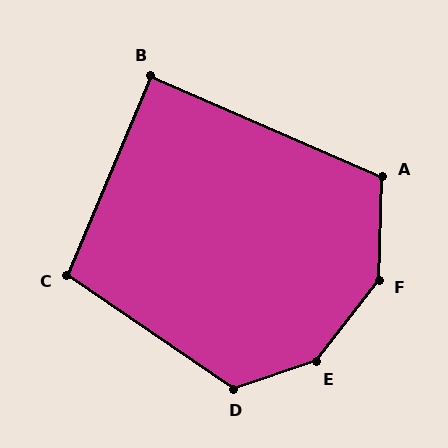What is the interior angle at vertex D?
Approximately 127 degrees (obtuse).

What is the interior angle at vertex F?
Approximately 144 degrees (obtuse).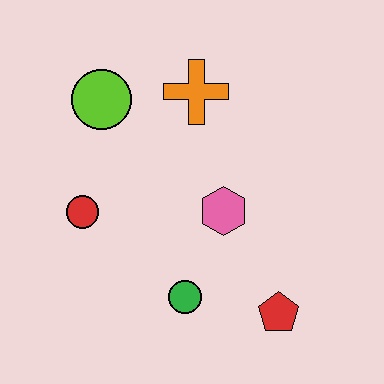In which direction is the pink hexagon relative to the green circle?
The pink hexagon is above the green circle.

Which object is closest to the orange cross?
The lime circle is closest to the orange cross.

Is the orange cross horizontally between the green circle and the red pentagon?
Yes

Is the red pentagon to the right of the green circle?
Yes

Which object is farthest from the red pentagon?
The lime circle is farthest from the red pentagon.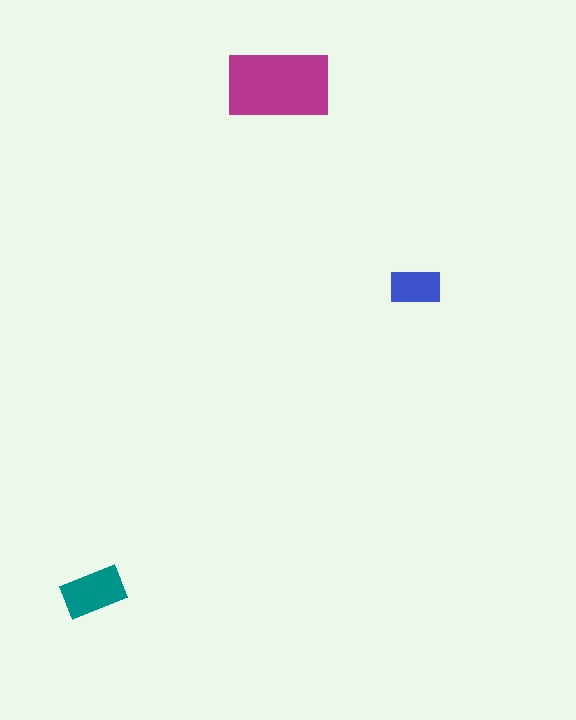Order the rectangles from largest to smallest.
the magenta one, the teal one, the blue one.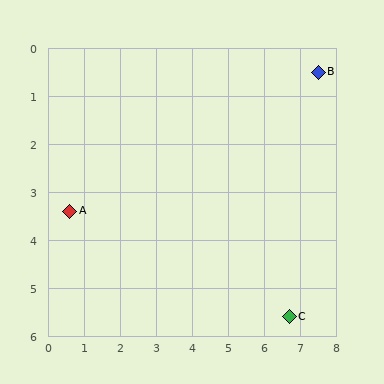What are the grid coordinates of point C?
Point C is at approximately (6.7, 5.6).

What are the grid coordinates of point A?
Point A is at approximately (0.6, 3.4).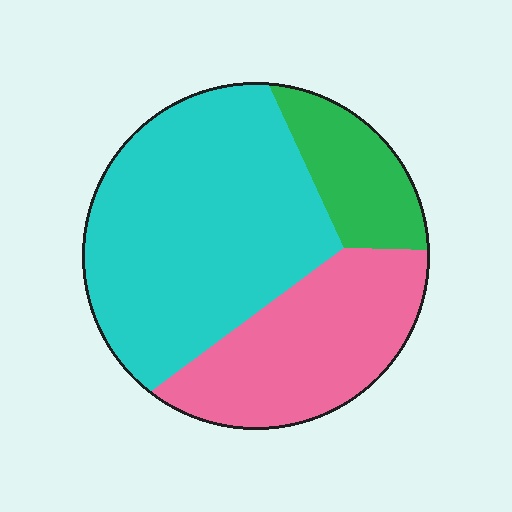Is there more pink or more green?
Pink.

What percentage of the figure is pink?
Pink covers around 30% of the figure.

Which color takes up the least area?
Green, at roughly 15%.